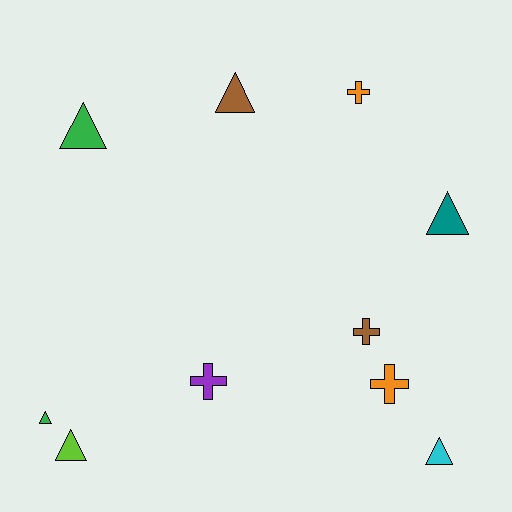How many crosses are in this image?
There are 4 crosses.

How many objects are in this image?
There are 10 objects.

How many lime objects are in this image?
There is 1 lime object.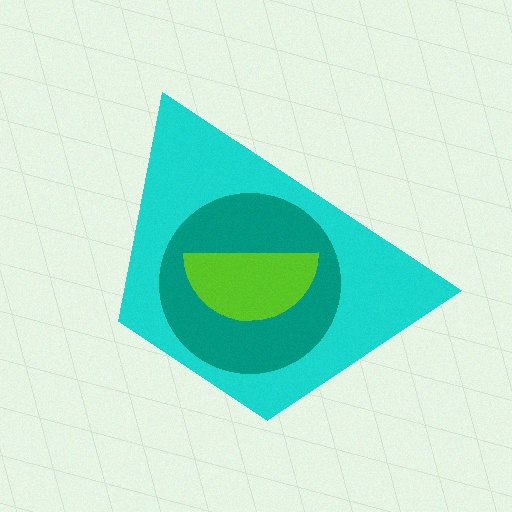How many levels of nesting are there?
3.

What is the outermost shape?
The cyan trapezoid.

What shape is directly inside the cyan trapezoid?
The teal circle.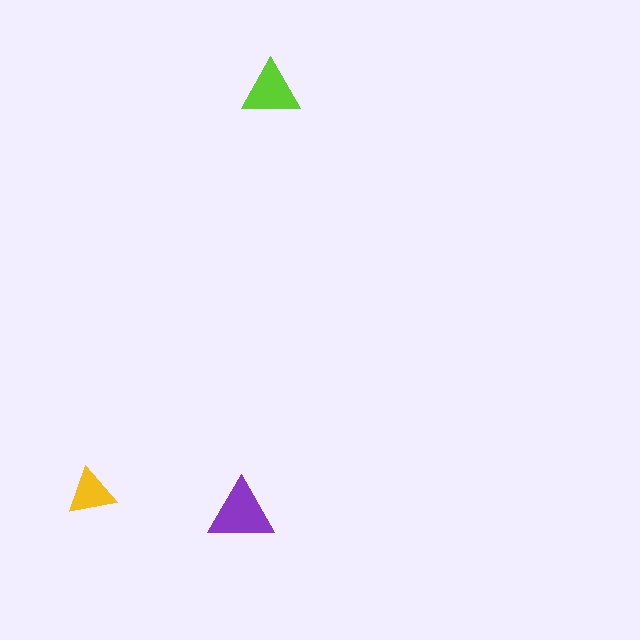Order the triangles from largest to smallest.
the purple one, the lime one, the yellow one.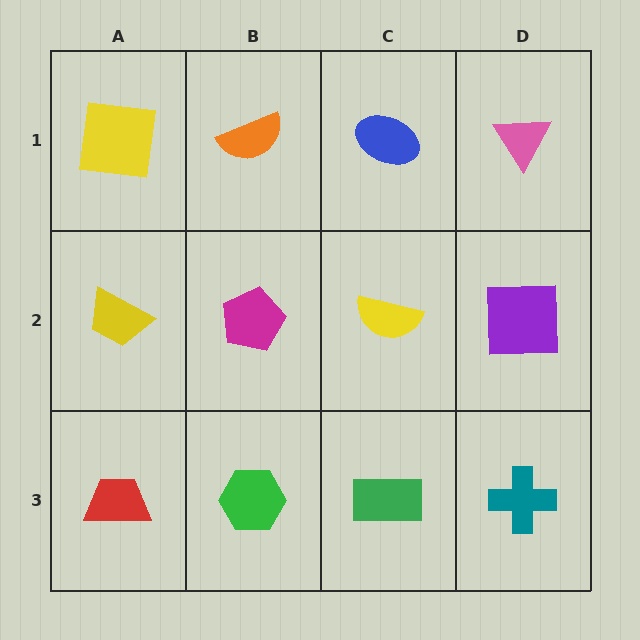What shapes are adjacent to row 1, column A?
A yellow trapezoid (row 2, column A), an orange semicircle (row 1, column B).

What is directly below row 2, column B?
A green hexagon.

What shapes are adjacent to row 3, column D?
A purple square (row 2, column D), a green rectangle (row 3, column C).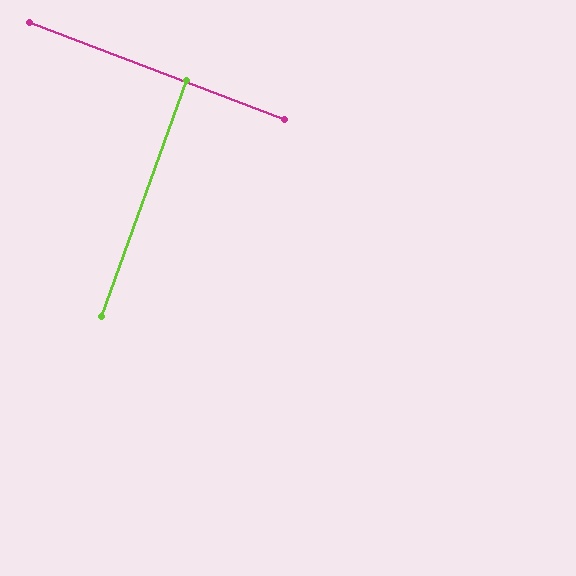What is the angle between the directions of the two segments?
Approximately 89 degrees.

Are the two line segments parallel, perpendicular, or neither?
Perpendicular — they meet at approximately 89°.